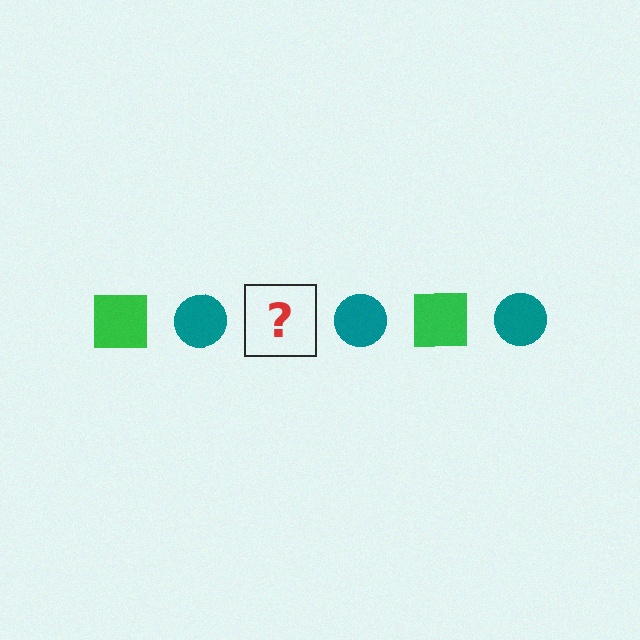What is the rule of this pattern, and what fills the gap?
The rule is that the pattern alternates between green square and teal circle. The gap should be filled with a green square.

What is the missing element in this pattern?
The missing element is a green square.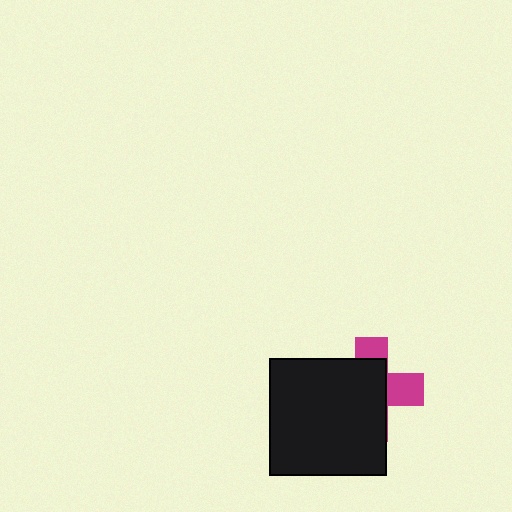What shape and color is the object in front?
The object in front is a black square.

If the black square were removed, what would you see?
You would see the complete magenta cross.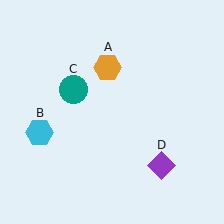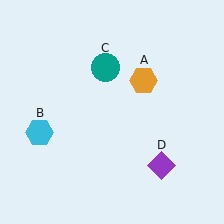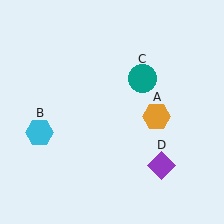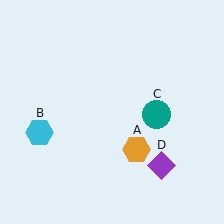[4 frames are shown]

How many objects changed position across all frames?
2 objects changed position: orange hexagon (object A), teal circle (object C).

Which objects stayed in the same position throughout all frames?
Cyan hexagon (object B) and purple diamond (object D) remained stationary.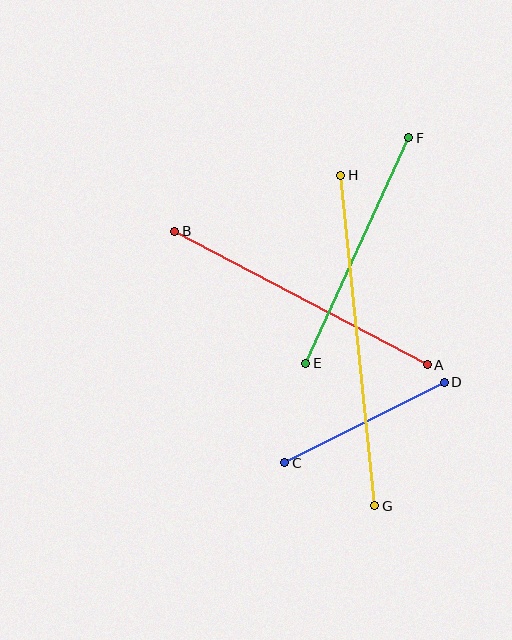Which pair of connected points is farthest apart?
Points G and H are farthest apart.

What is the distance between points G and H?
The distance is approximately 332 pixels.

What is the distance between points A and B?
The distance is approximately 286 pixels.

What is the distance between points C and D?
The distance is approximately 178 pixels.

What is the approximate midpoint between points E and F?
The midpoint is at approximately (357, 250) pixels.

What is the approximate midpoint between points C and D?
The midpoint is at approximately (364, 422) pixels.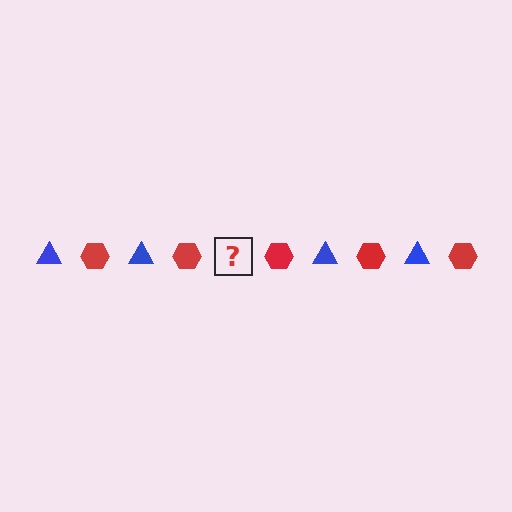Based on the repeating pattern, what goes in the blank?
The blank should be a blue triangle.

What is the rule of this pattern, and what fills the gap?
The rule is that the pattern alternates between blue triangle and red hexagon. The gap should be filled with a blue triangle.